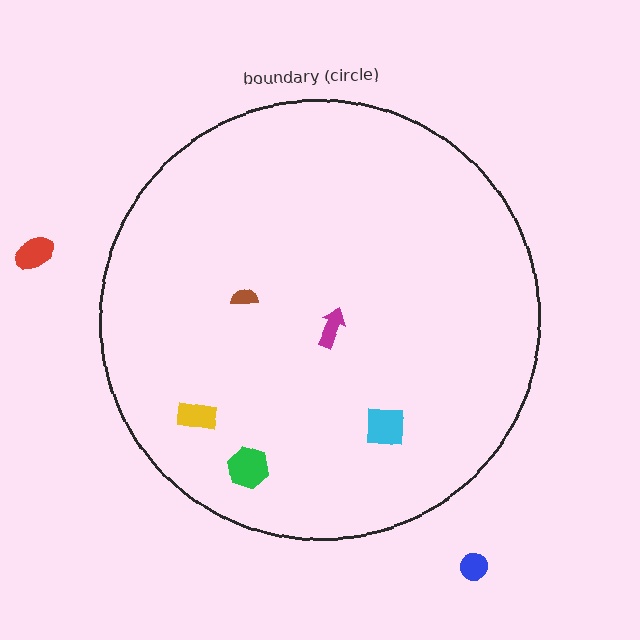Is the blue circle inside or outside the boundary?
Outside.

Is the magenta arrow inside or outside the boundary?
Inside.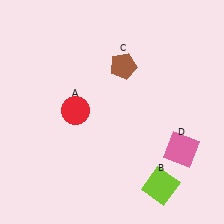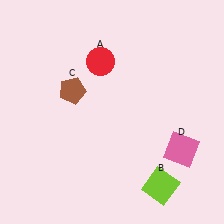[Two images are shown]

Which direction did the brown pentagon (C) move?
The brown pentagon (C) moved left.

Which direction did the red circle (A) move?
The red circle (A) moved up.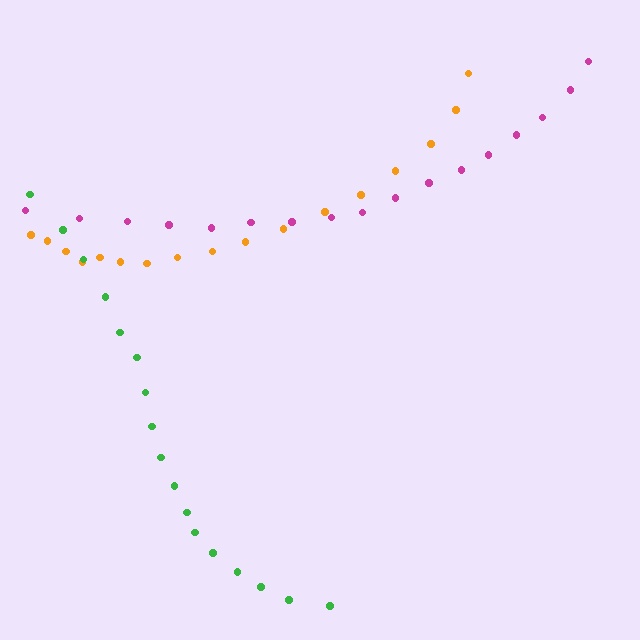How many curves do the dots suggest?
There are 3 distinct paths.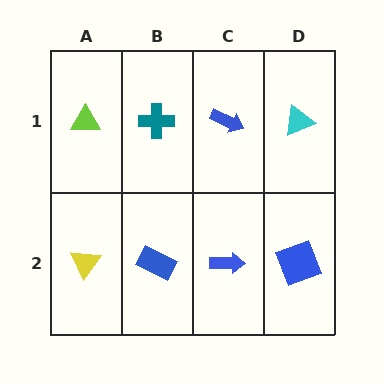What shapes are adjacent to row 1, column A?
A yellow triangle (row 2, column A), a teal cross (row 1, column B).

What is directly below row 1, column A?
A yellow triangle.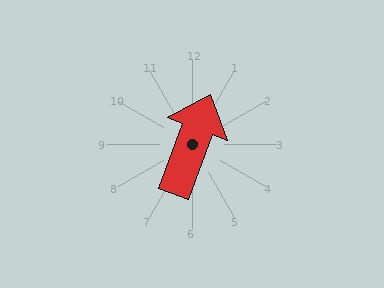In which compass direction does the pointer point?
North.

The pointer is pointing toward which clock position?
Roughly 1 o'clock.